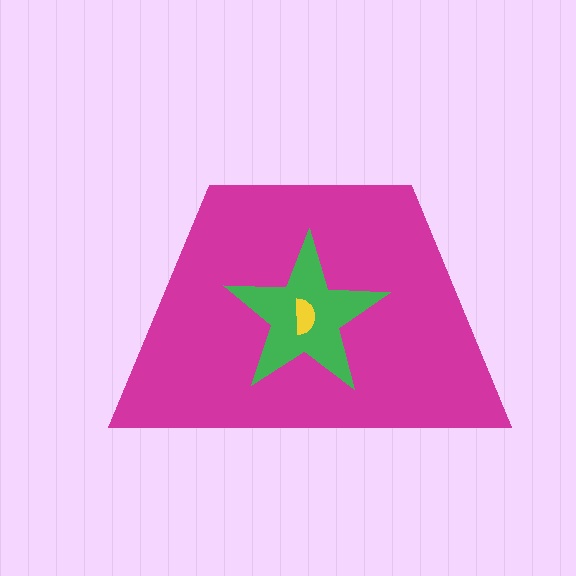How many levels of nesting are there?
3.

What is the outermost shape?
The magenta trapezoid.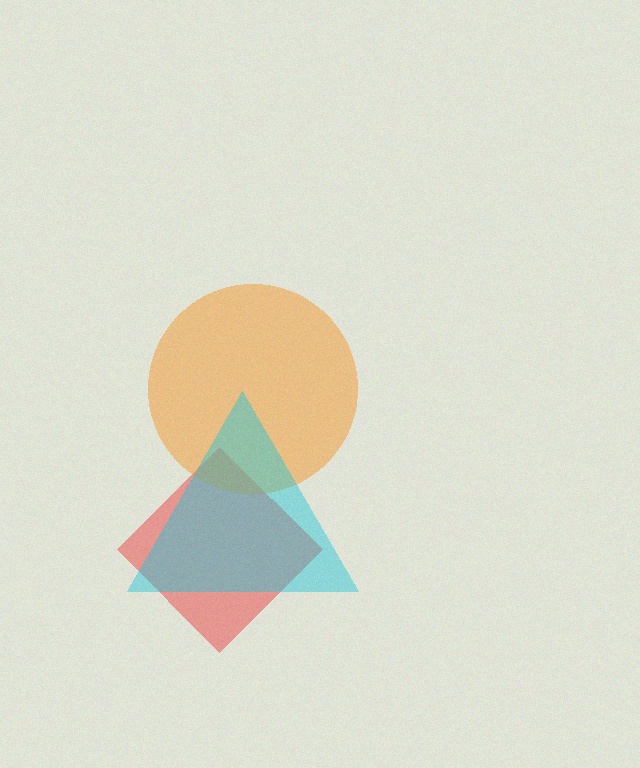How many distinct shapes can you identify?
There are 3 distinct shapes: a red diamond, an orange circle, a cyan triangle.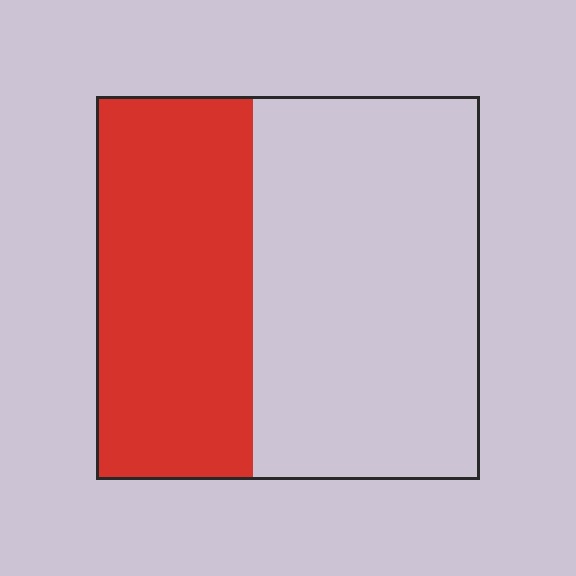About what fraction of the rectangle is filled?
About two fifths (2/5).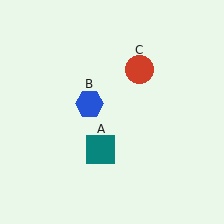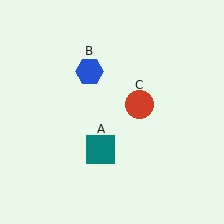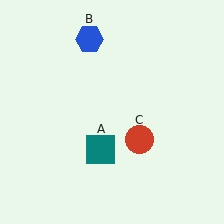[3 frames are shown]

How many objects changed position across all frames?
2 objects changed position: blue hexagon (object B), red circle (object C).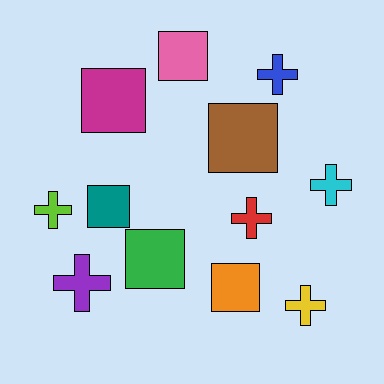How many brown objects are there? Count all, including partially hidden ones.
There is 1 brown object.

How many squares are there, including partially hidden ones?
There are 6 squares.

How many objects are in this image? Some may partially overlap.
There are 12 objects.